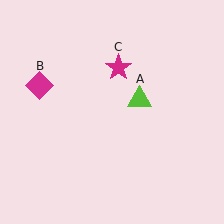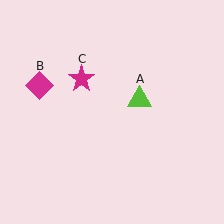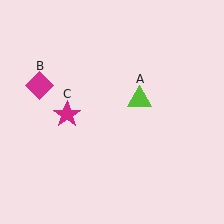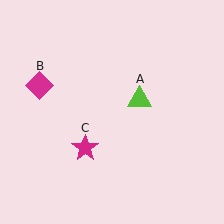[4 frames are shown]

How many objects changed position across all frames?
1 object changed position: magenta star (object C).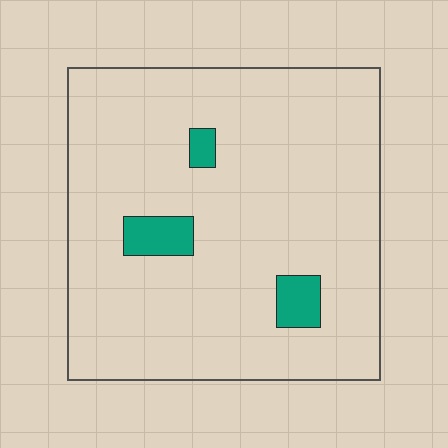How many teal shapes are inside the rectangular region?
3.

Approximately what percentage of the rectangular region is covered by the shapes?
Approximately 5%.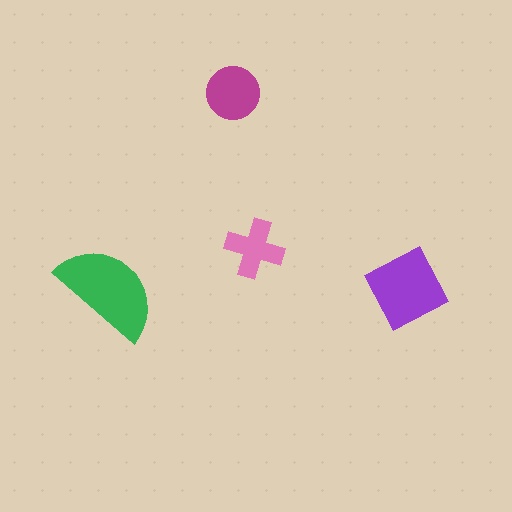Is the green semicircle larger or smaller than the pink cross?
Larger.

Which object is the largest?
The green semicircle.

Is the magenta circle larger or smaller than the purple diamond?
Smaller.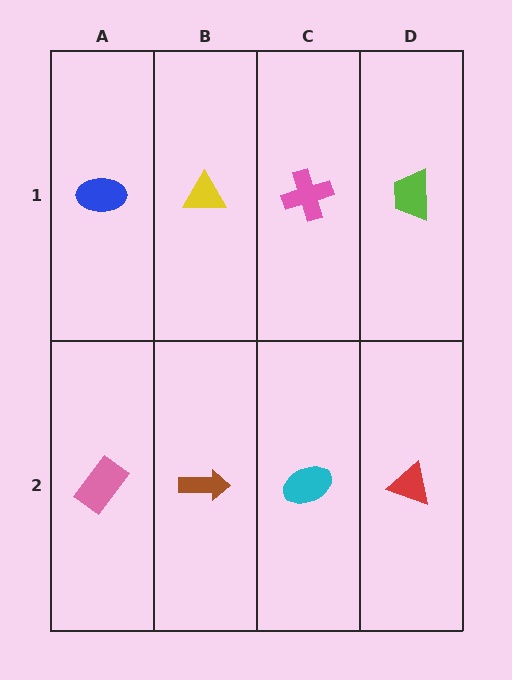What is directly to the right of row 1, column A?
A yellow triangle.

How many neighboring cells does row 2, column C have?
3.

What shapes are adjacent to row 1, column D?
A red triangle (row 2, column D), a pink cross (row 1, column C).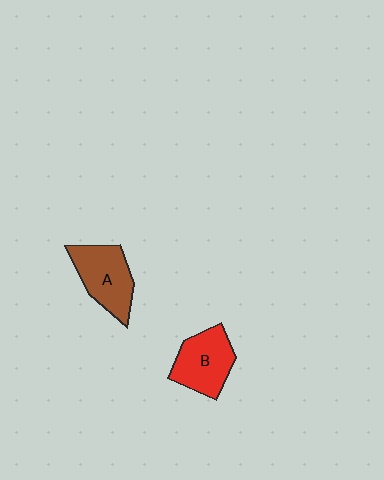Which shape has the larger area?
Shape A (brown).